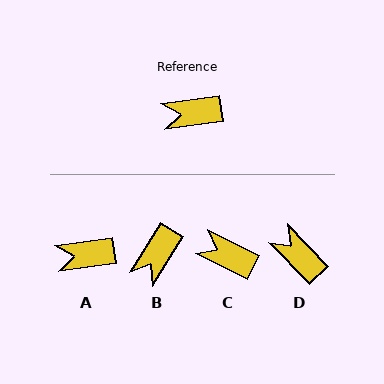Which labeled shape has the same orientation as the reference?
A.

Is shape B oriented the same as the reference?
No, it is off by about 50 degrees.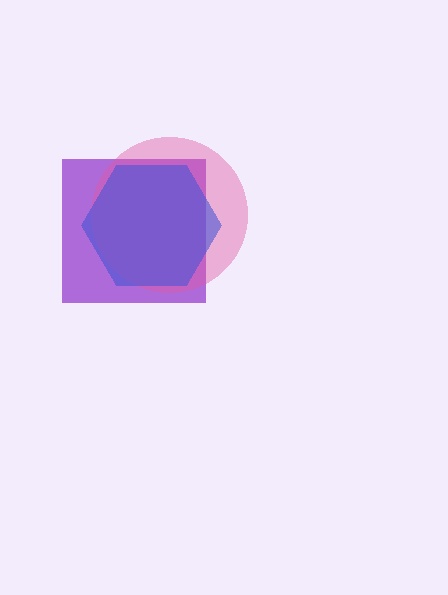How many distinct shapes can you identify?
There are 3 distinct shapes: a purple square, a pink circle, a blue hexagon.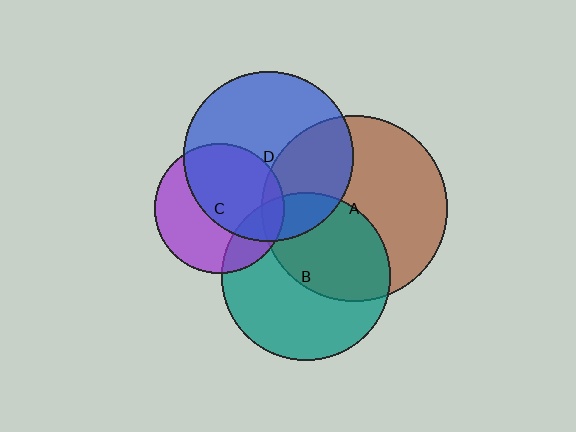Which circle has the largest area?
Circle A (brown).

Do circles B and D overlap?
Yes.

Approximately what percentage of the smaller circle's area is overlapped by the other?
Approximately 15%.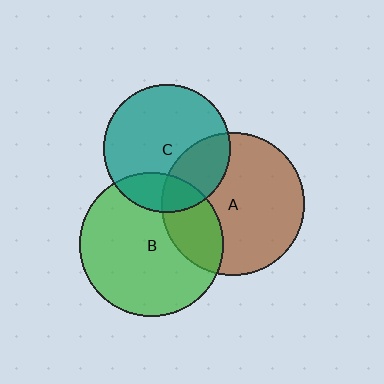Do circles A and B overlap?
Yes.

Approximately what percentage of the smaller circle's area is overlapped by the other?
Approximately 25%.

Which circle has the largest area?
Circle B (green).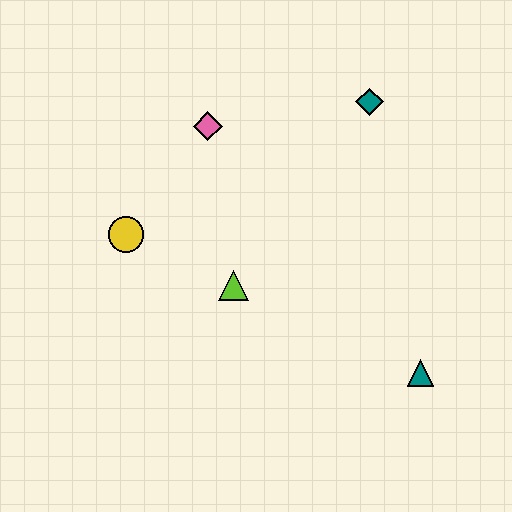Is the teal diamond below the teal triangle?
No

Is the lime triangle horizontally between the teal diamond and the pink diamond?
Yes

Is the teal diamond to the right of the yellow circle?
Yes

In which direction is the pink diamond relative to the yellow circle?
The pink diamond is above the yellow circle.